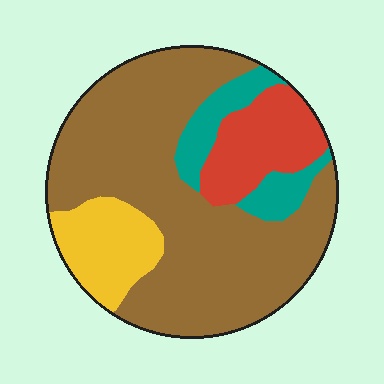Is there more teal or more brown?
Brown.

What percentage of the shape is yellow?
Yellow covers roughly 15% of the shape.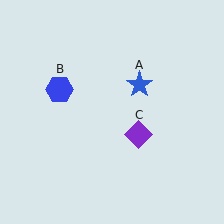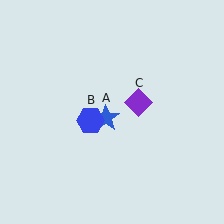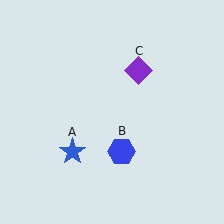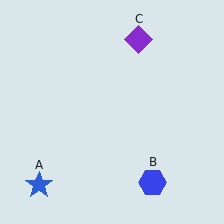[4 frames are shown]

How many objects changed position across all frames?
3 objects changed position: blue star (object A), blue hexagon (object B), purple diamond (object C).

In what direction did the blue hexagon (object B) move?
The blue hexagon (object B) moved down and to the right.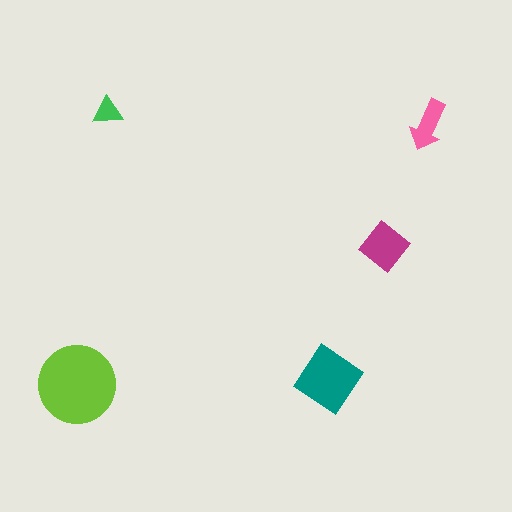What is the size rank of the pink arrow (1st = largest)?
4th.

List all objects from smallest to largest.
The green triangle, the pink arrow, the magenta diamond, the teal diamond, the lime circle.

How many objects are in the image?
There are 5 objects in the image.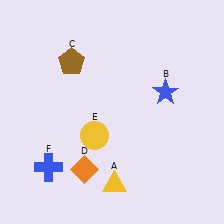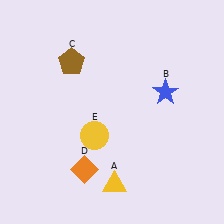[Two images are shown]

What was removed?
The blue cross (F) was removed in Image 2.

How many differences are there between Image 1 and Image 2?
There is 1 difference between the two images.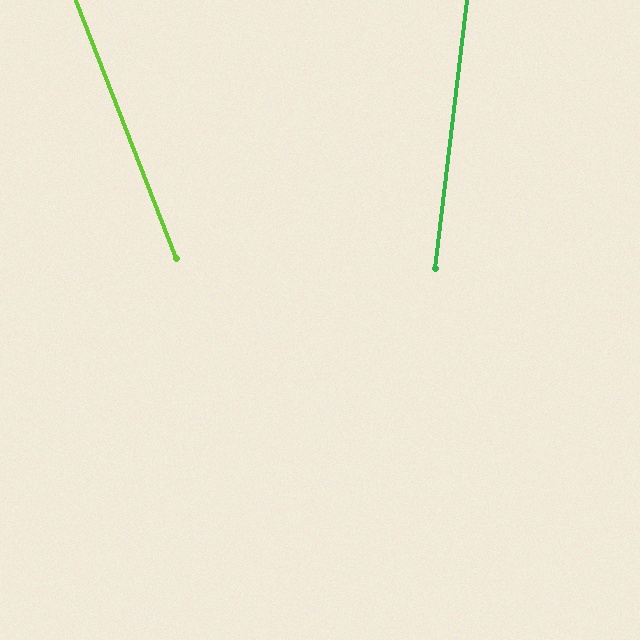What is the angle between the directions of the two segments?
Approximately 28 degrees.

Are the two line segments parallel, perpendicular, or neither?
Neither parallel nor perpendicular — they differ by about 28°.